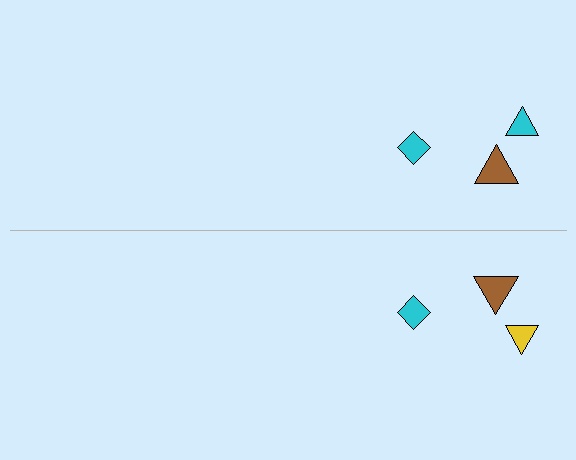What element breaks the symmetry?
The yellow triangle on the bottom side breaks the symmetry — its mirror counterpart is cyan.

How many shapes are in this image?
There are 6 shapes in this image.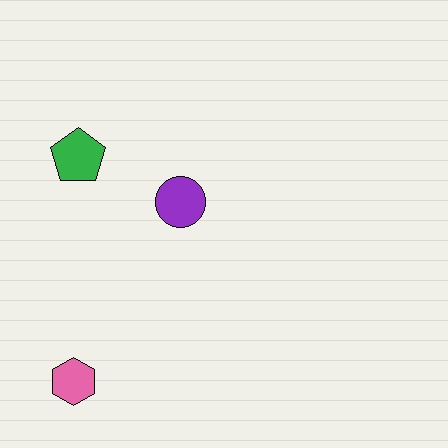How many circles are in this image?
There is 1 circle.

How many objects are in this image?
There are 3 objects.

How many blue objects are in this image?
There are no blue objects.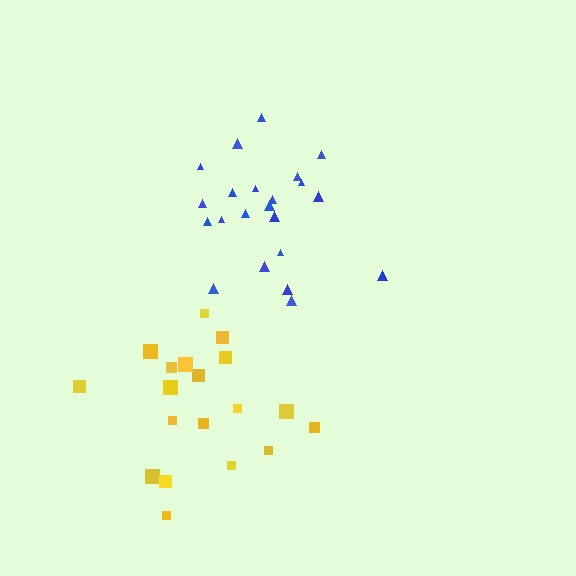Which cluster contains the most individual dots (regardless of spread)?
Blue (22).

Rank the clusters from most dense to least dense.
blue, yellow.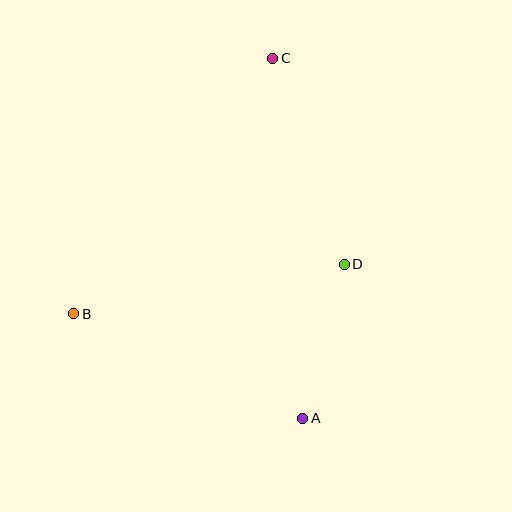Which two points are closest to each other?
Points A and D are closest to each other.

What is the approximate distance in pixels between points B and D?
The distance between B and D is approximately 275 pixels.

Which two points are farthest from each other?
Points A and C are farthest from each other.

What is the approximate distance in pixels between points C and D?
The distance between C and D is approximately 218 pixels.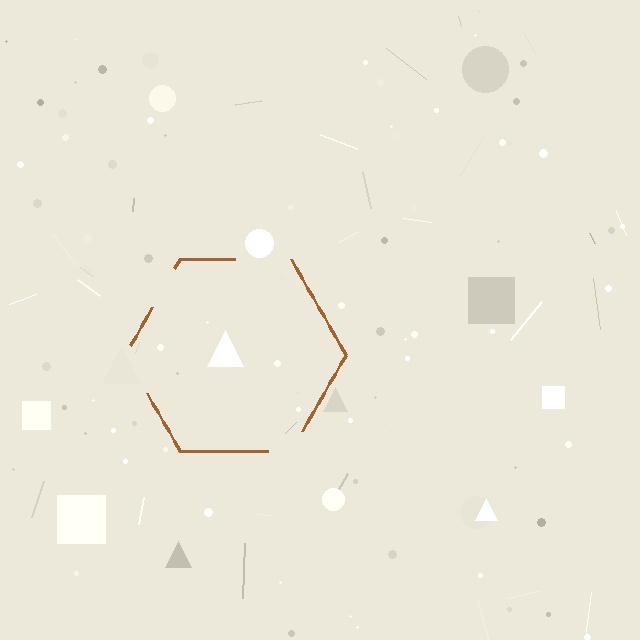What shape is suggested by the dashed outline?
The dashed outline suggests a hexagon.